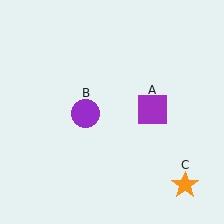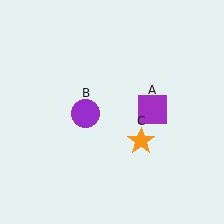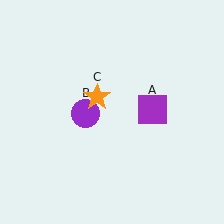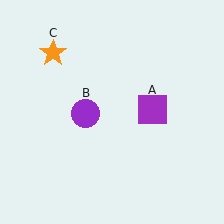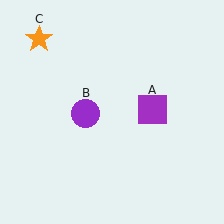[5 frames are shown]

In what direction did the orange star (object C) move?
The orange star (object C) moved up and to the left.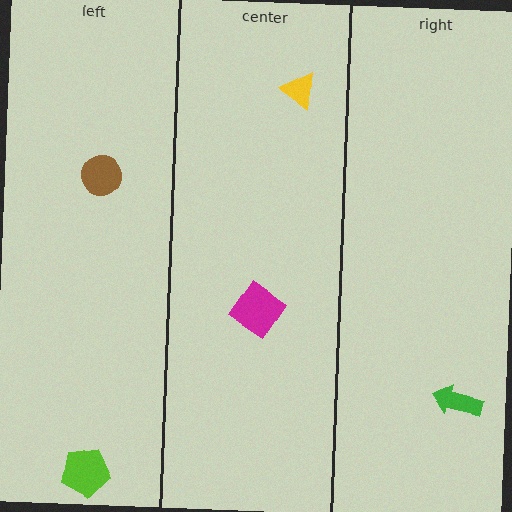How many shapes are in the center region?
2.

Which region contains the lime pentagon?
The left region.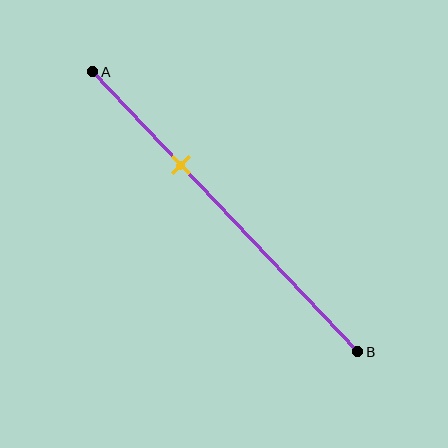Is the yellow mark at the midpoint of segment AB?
No, the mark is at about 35% from A, not at the 50% midpoint.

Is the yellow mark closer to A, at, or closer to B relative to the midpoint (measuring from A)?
The yellow mark is closer to point A than the midpoint of segment AB.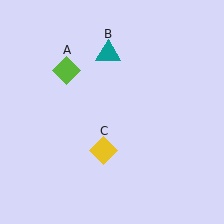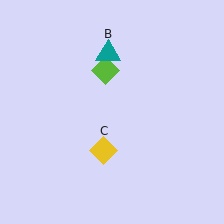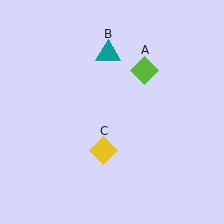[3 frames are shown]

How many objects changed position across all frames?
1 object changed position: lime diamond (object A).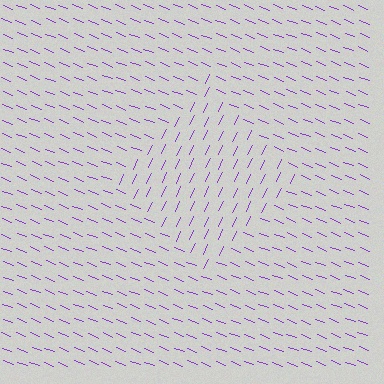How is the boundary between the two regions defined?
The boundary is defined purely by a change in line orientation (approximately 86 degrees difference). All lines are the same color and thickness.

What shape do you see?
I see a diamond.